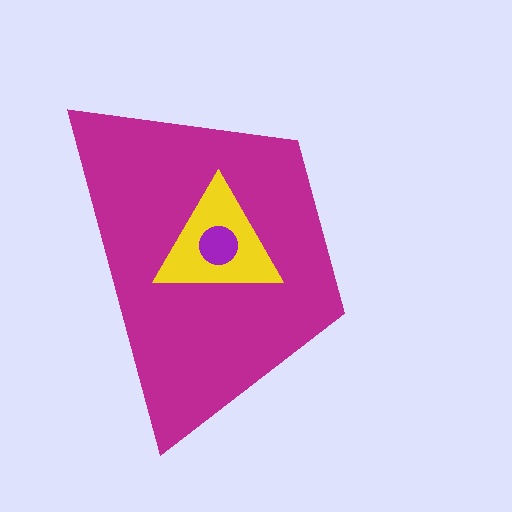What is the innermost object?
The purple circle.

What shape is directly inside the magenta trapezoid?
The yellow triangle.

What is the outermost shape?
The magenta trapezoid.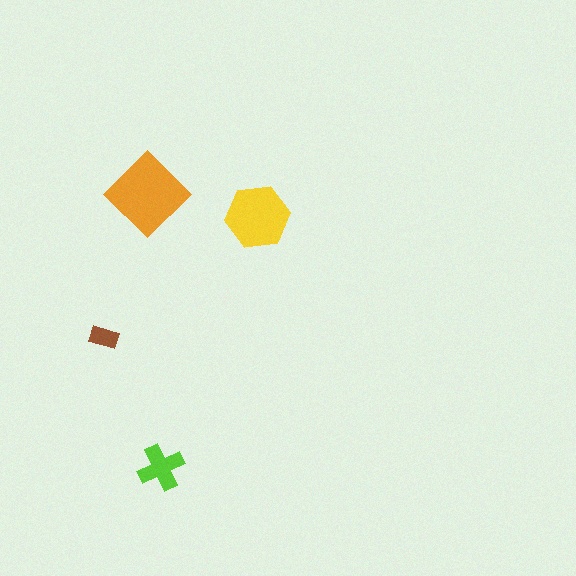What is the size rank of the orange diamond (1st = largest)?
1st.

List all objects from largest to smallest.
The orange diamond, the yellow hexagon, the lime cross, the brown rectangle.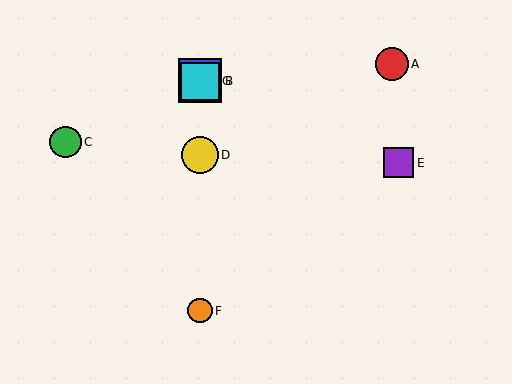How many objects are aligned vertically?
4 objects (B, D, F, G) are aligned vertically.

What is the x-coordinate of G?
Object G is at x≈200.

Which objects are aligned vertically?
Objects B, D, F, G are aligned vertically.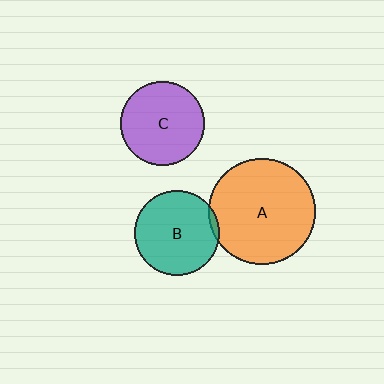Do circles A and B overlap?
Yes.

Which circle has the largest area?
Circle A (orange).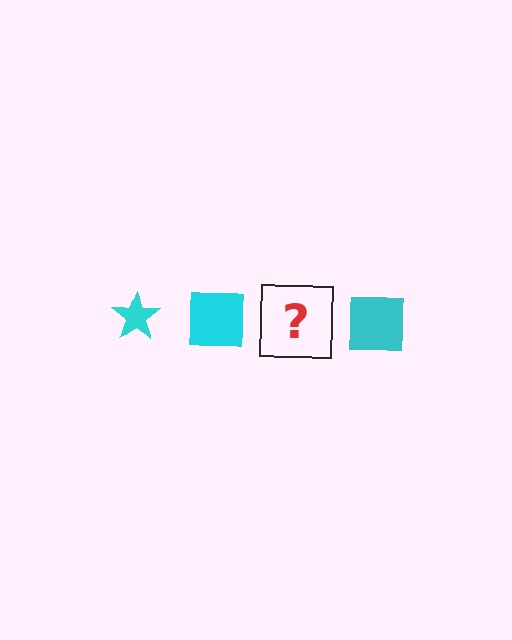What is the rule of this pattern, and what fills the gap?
The rule is that the pattern cycles through star, square shapes in cyan. The gap should be filled with a cyan star.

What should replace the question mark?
The question mark should be replaced with a cyan star.